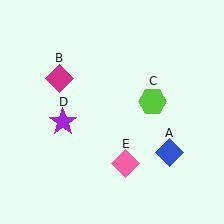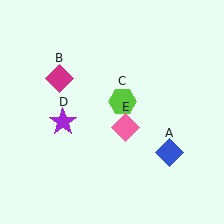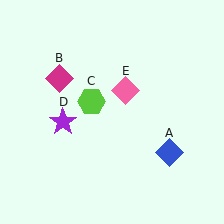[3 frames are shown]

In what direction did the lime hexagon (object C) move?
The lime hexagon (object C) moved left.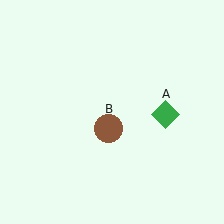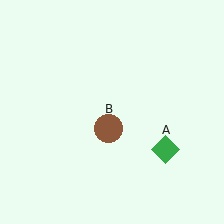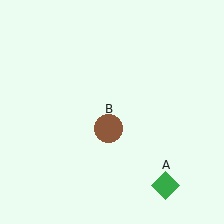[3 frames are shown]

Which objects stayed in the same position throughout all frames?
Brown circle (object B) remained stationary.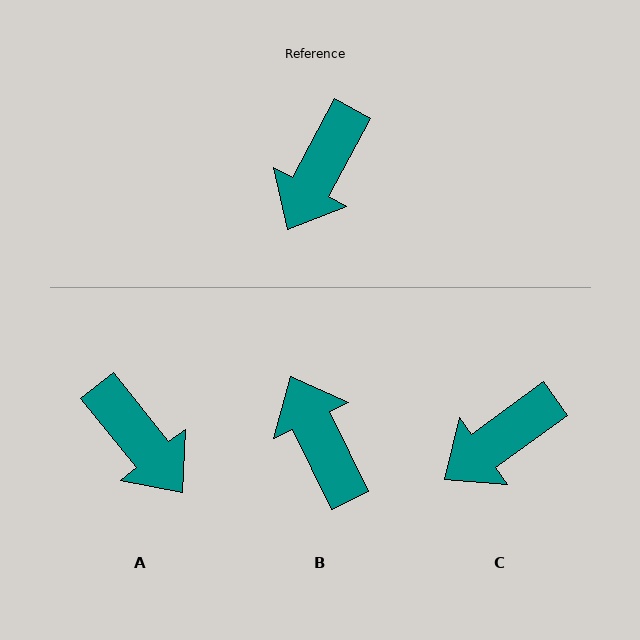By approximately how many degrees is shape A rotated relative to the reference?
Approximately 67 degrees counter-clockwise.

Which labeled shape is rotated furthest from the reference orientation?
B, about 126 degrees away.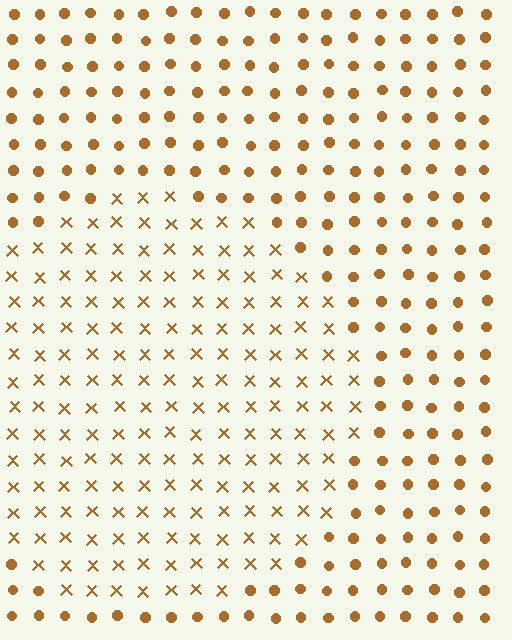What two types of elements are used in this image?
The image uses X marks inside the circle region and circles outside it.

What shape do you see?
I see a circle.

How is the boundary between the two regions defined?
The boundary is defined by a change in element shape: X marks inside vs. circles outside. All elements share the same color and spacing.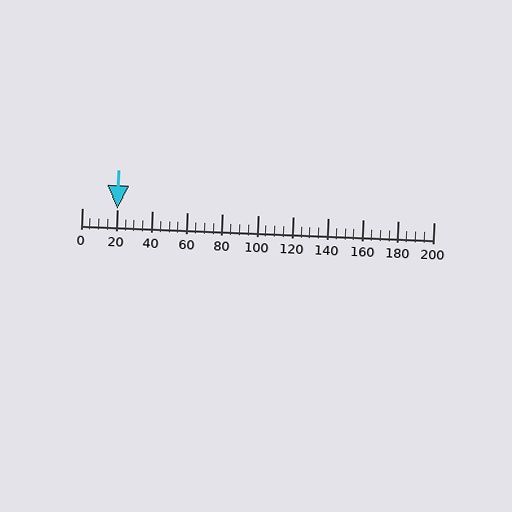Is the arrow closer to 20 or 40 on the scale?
The arrow is closer to 20.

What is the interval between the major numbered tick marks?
The major tick marks are spaced 20 units apart.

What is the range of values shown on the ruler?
The ruler shows values from 0 to 200.